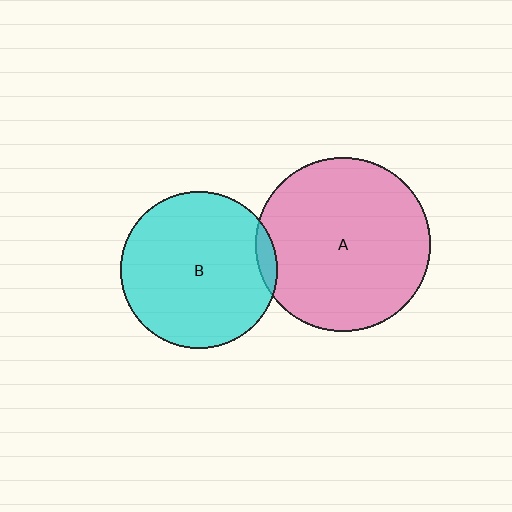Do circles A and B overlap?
Yes.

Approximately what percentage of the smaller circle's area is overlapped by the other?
Approximately 5%.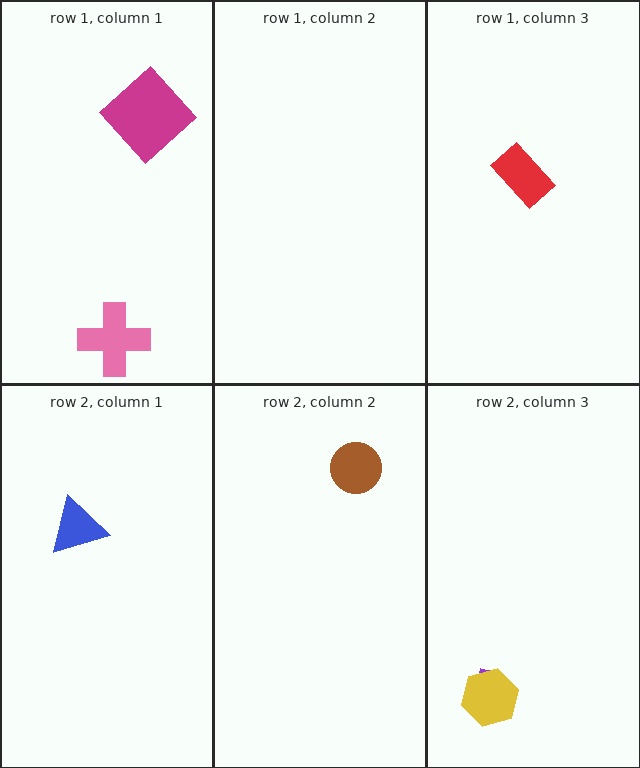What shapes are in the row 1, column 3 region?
The red rectangle.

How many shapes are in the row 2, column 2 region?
1.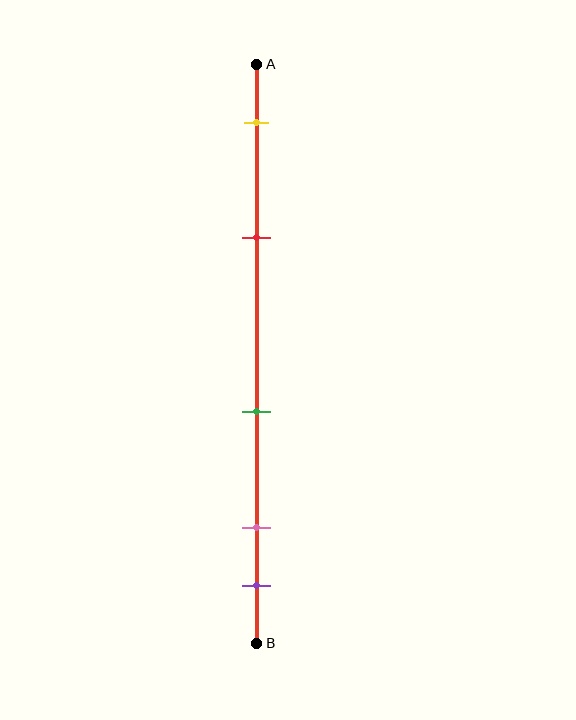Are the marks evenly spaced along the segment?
No, the marks are not evenly spaced.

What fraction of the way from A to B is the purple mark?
The purple mark is approximately 90% (0.9) of the way from A to B.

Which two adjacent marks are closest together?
The pink and purple marks are the closest adjacent pair.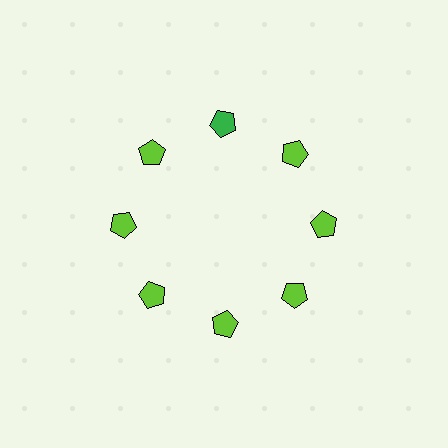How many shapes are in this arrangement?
There are 8 shapes arranged in a ring pattern.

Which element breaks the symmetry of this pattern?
The green pentagon at roughly the 12 o'clock position breaks the symmetry. All other shapes are lime pentagons.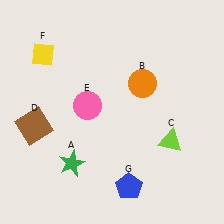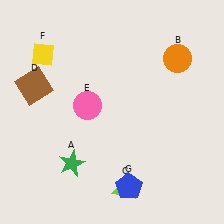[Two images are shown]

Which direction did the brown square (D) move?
The brown square (D) moved up.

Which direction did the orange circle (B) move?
The orange circle (B) moved right.